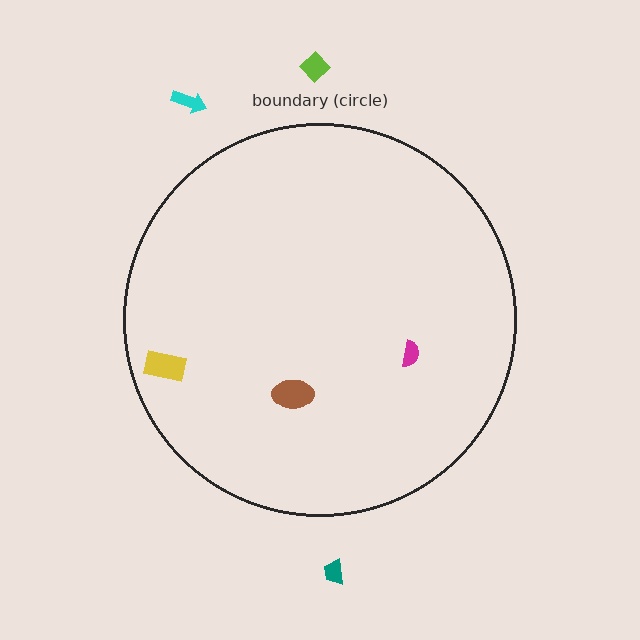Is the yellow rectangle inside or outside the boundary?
Inside.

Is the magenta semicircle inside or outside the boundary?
Inside.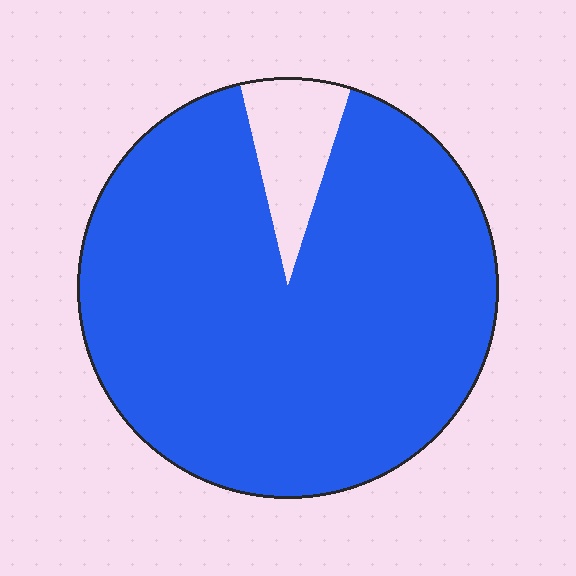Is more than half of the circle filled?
Yes.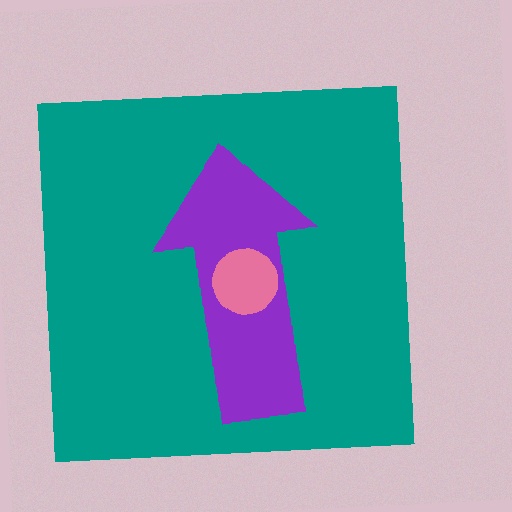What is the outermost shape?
The teal square.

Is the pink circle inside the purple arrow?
Yes.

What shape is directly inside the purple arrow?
The pink circle.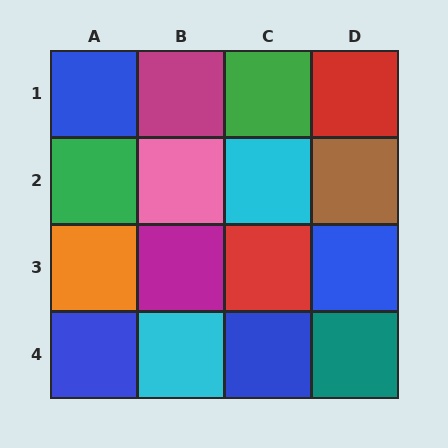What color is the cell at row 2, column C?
Cyan.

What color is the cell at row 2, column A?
Green.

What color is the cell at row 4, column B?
Cyan.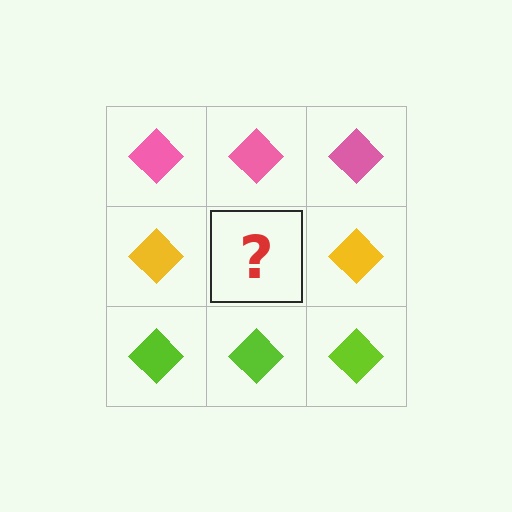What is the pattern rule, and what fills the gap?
The rule is that each row has a consistent color. The gap should be filled with a yellow diamond.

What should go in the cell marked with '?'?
The missing cell should contain a yellow diamond.